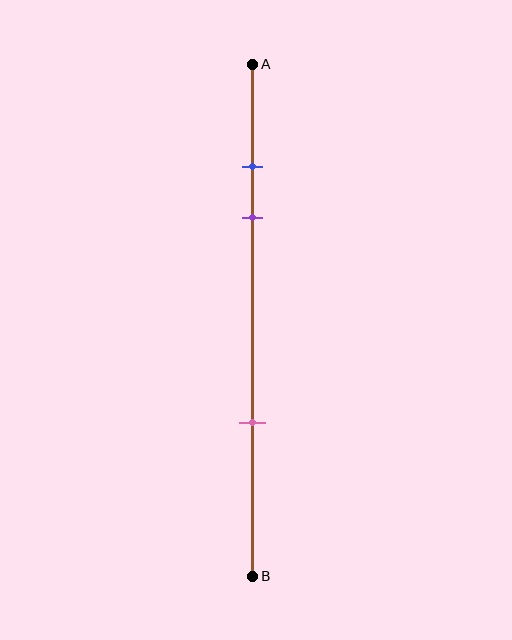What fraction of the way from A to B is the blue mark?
The blue mark is approximately 20% (0.2) of the way from A to B.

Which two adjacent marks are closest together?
The blue and purple marks are the closest adjacent pair.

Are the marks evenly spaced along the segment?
No, the marks are not evenly spaced.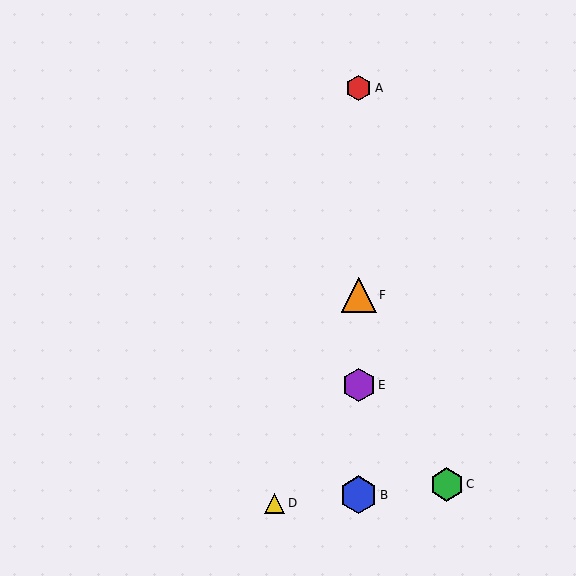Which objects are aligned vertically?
Objects A, B, E, F are aligned vertically.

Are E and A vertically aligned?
Yes, both are at x≈359.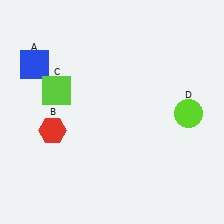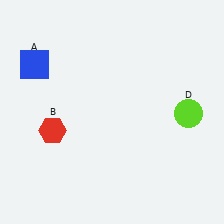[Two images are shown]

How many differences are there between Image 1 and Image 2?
There is 1 difference between the two images.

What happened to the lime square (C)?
The lime square (C) was removed in Image 2. It was in the top-left area of Image 1.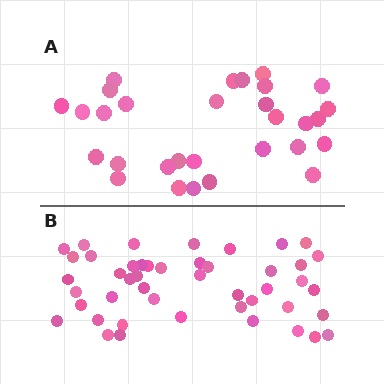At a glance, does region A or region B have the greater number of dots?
Region B (the bottom region) has more dots.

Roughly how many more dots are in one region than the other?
Region B has approximately 15 more dots than region A.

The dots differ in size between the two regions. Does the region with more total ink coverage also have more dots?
No. Region A has more total ink coverage because its dots are larger, but region B actually contains more individual dots. Total area can be misleading — the number of items is what matters here.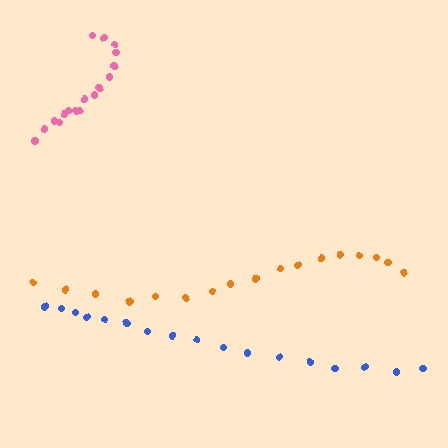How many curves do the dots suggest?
There are 3 distinct paths.